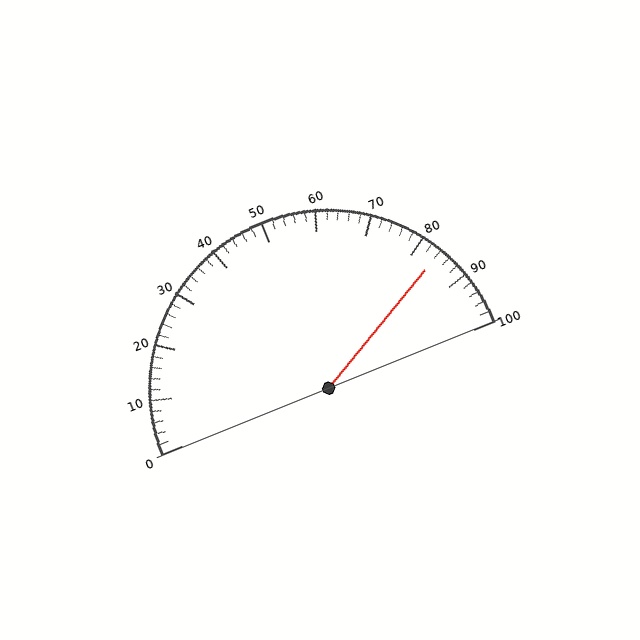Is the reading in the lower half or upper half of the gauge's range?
The reading is in the upper half of the range (0 to 100).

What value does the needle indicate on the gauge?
The needle indicates approximately 84.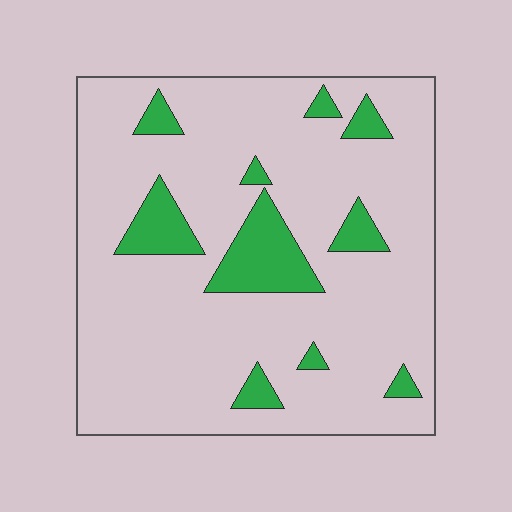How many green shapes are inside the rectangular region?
10.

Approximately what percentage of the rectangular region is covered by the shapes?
Approximately 15%.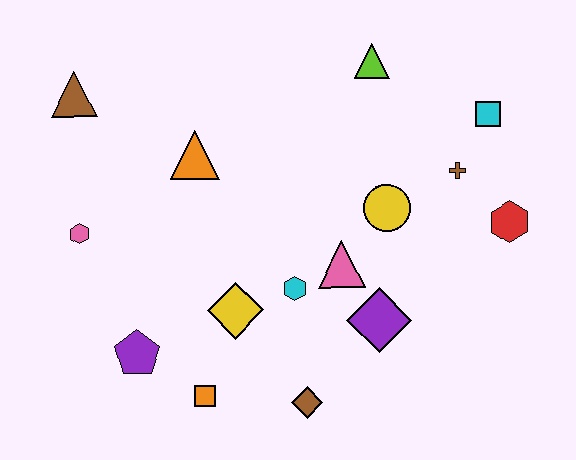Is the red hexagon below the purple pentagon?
No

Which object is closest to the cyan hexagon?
The pink triangle is closest to the cyan hexagon.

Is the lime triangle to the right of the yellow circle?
No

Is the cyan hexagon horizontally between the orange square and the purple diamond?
Yes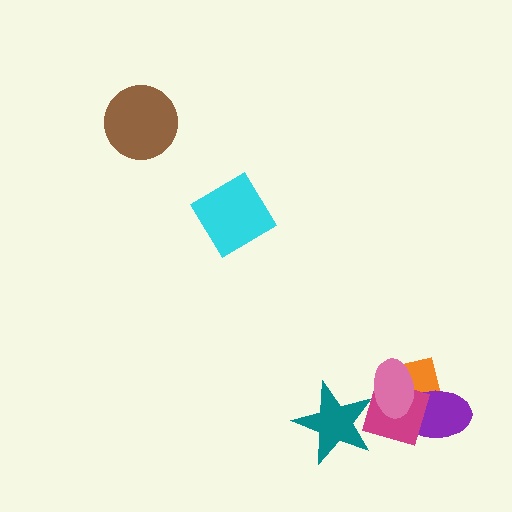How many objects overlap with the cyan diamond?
0 objects overlap with the cyan diamond.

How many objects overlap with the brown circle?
0 objects overlap with the brown circle.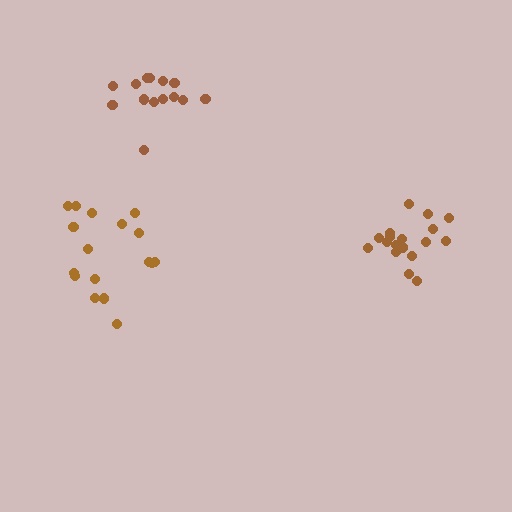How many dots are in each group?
Group 1: 14 dots, Group 2: 18 dots, Group 3: 17 dots (49 total).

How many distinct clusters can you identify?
There are 3 distinct clusters.